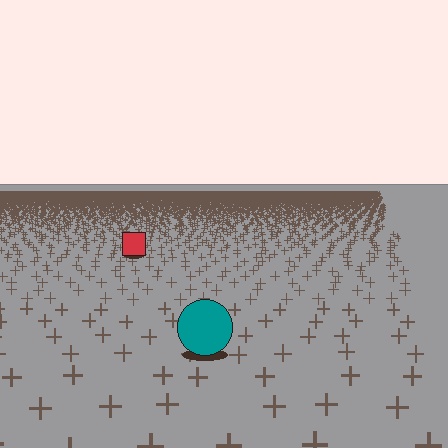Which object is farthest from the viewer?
The red square is farthest from the viewer. It appears smaller and the ground texture around it is denser.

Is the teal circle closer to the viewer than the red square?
Yes. The teal circle is closer — you can tell from the texture gradient: the ground texture is coarser near it.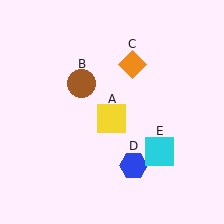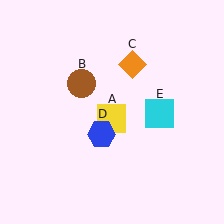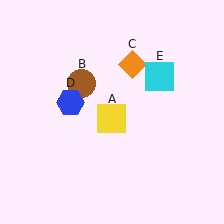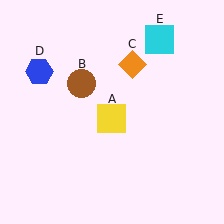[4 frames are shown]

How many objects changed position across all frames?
2 objects changed position: blue hexagon (object D), cyan square (object E).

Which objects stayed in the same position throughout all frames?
Yellow square (object A) and brown circle (object B) and orange diamond (object C) remained stationary.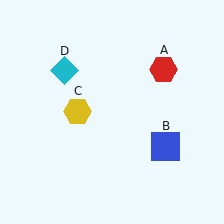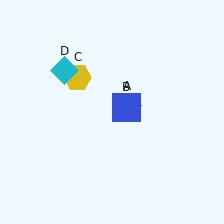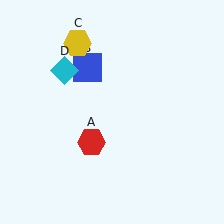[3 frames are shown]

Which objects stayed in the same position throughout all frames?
Cyan diamond (object D) remained stationary.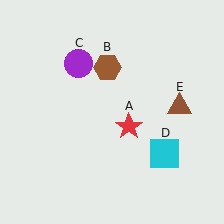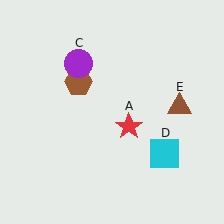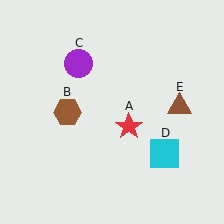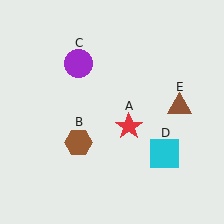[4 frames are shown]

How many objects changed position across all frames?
1 object changed position: brown hexagon (object B).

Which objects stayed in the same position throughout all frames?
Red star (object A) and purple circle (object C) and cyan square (object D) and brown triangle (object E) remained stationary.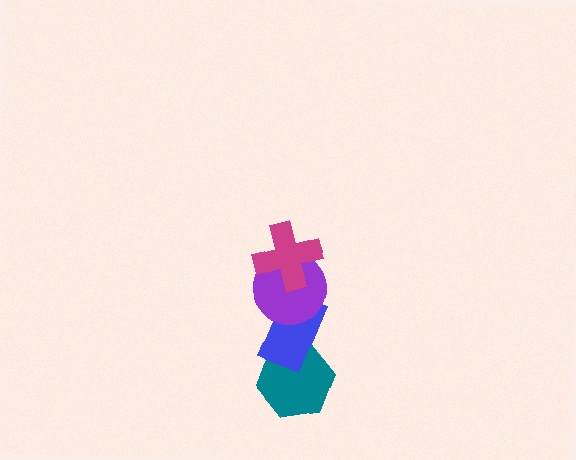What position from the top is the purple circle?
The purple circle is 2nd from the top.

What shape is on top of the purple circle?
The magenta cross is on top of the purple circle.